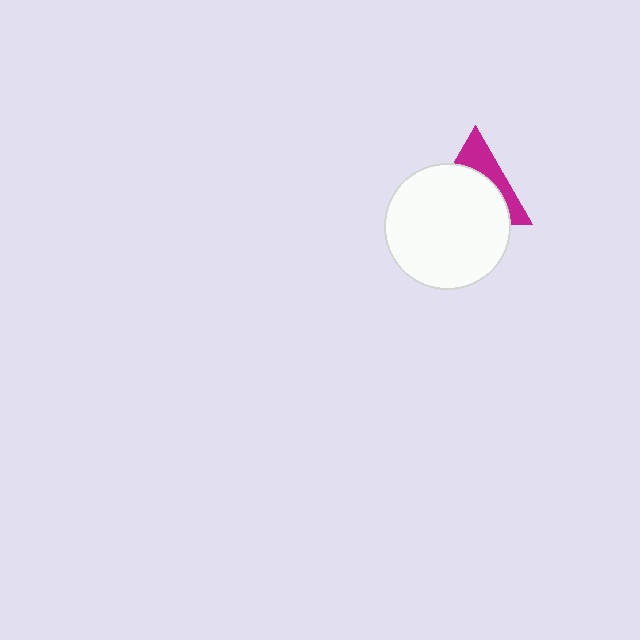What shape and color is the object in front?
The object in front is a white circle.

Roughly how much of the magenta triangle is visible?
A small part of it is visible (roughly 34%).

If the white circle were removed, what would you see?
You would see the complete magenta triangle.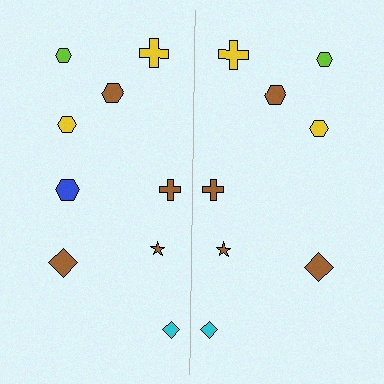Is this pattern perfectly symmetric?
No, the pattern is not perfectly symmetric. A blue hexagon is missing from the right side.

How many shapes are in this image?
There are 17 shapes in this image.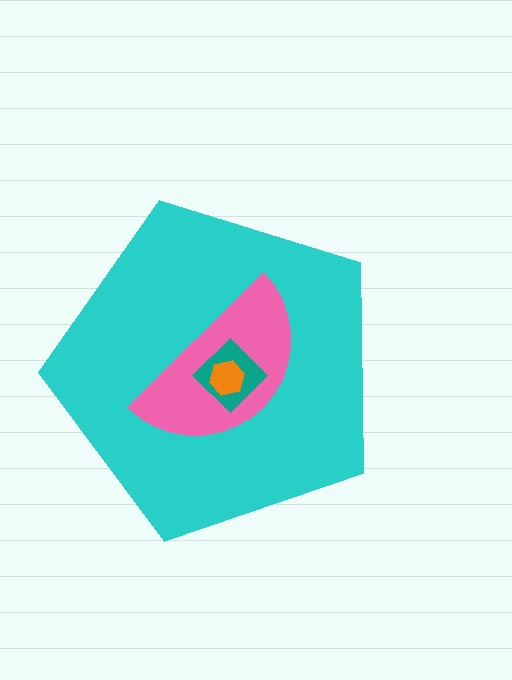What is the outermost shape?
The cyan pentagon.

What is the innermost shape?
The orange hexagon.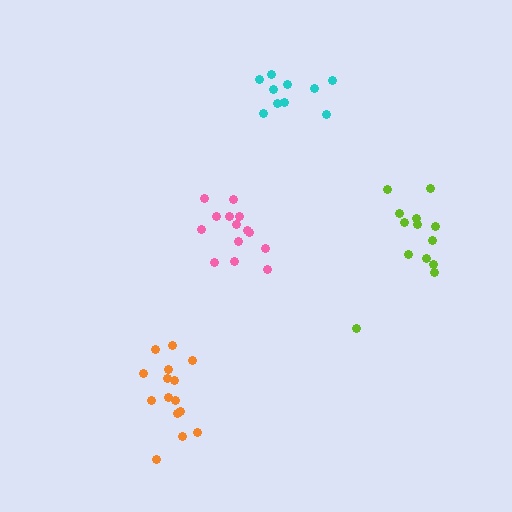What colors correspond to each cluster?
The clusters are colored: lime, cyan, pink, orange.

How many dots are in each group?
Group 1: 13 dots, Group 2: 10 dots, Group 3: 14 dots, Group 4: 15 dots (52 total).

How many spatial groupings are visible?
There are 4 spatial groupings.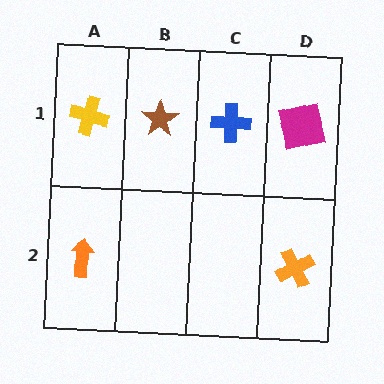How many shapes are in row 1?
4 shapes.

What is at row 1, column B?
A brown star.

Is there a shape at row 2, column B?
No, that cell is empty.